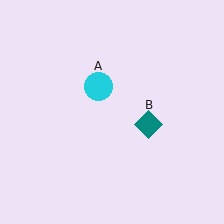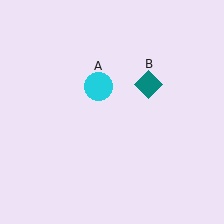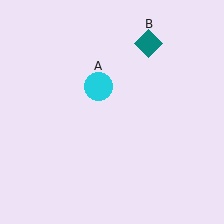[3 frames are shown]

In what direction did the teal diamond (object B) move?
The teal diamond (object B) moved up.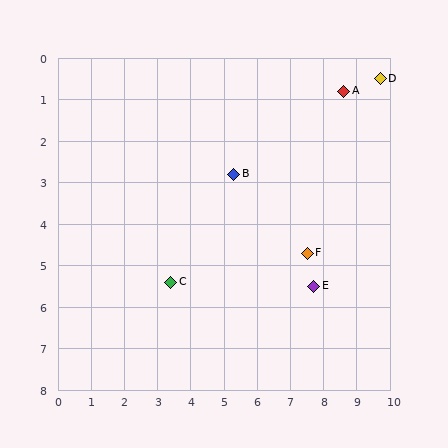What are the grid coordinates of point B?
Point B is at approximately (5.3, 2.8).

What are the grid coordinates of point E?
Point E is at approximately (7.7, 5.5).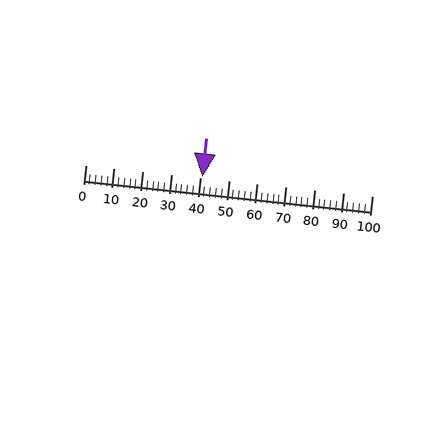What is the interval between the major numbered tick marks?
The major tick marks are spaced 10 units apart.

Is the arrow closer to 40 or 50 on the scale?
The arrow is closer to 40.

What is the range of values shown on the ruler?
The ruler shows values from 0 to 100.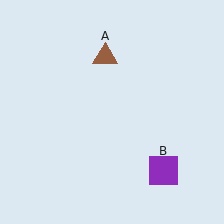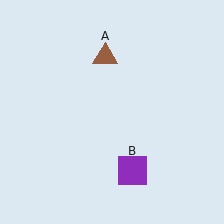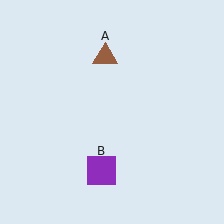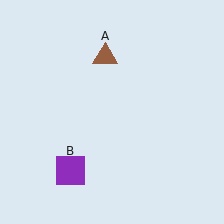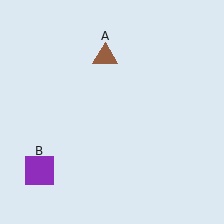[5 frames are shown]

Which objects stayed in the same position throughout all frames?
Brown triangle (object A) remained stationary.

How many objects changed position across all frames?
1 object changed position: purple square (object B).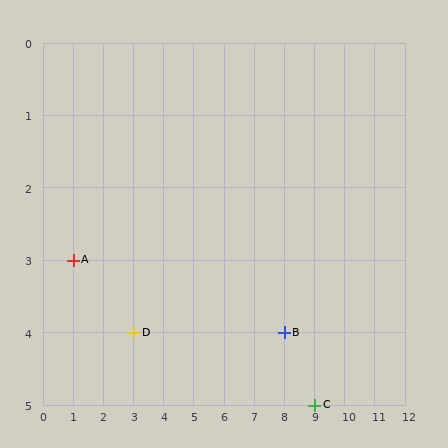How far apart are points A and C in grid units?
Points A and C are 8 columns and 2 rows apart (about 8.2 grid units diagonally).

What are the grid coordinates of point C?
Point C is at grid coordinates (9, 5).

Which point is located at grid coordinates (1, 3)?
Point A is at (1, 3).